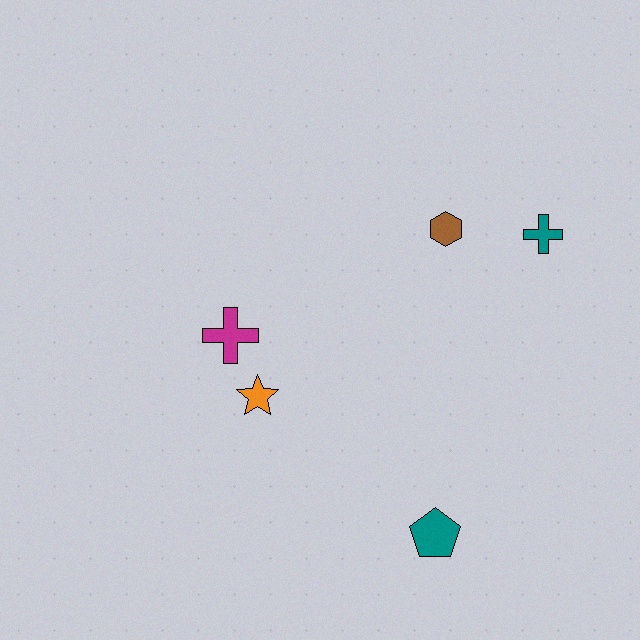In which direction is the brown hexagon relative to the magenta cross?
The brown hexagon is to the right of the magenta cross.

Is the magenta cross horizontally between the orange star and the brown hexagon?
No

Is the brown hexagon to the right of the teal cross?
No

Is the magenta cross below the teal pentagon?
No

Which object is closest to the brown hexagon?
The teal cross is closest to the brown hexagon.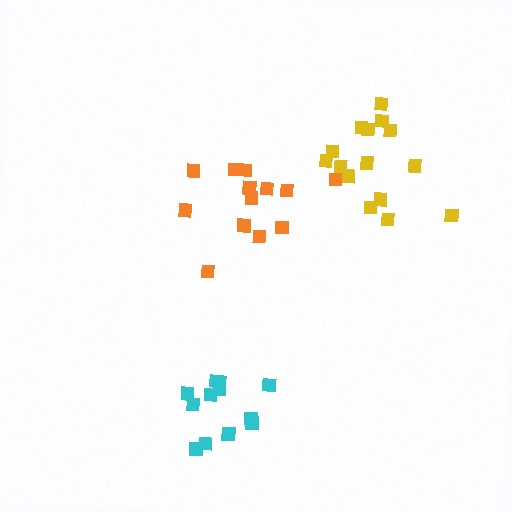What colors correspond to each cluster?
The clusters are colored: orange, cyan, yellow.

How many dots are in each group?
Group 1: 13 dots, Group 2: 12 dots, Group 3: 15 dots (40 total).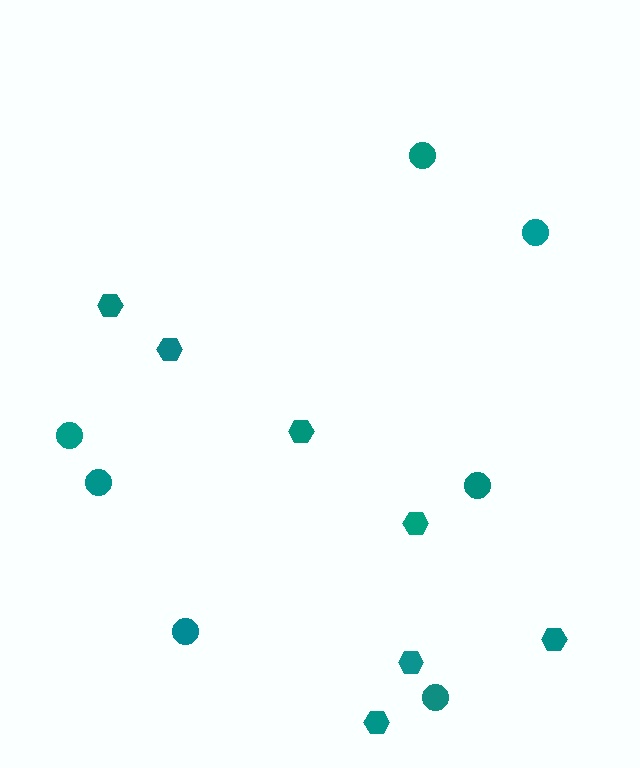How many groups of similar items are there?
There are 2 groups: one group of hexagons (7) and one group of circles (7).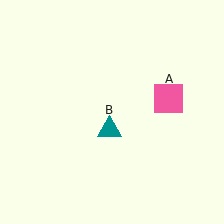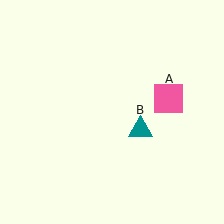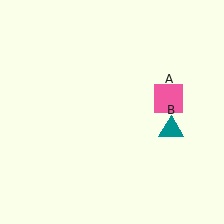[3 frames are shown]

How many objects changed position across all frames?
1 object changed position: teal triangle (object B).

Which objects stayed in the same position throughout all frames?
Pink square (object A) remained stationary.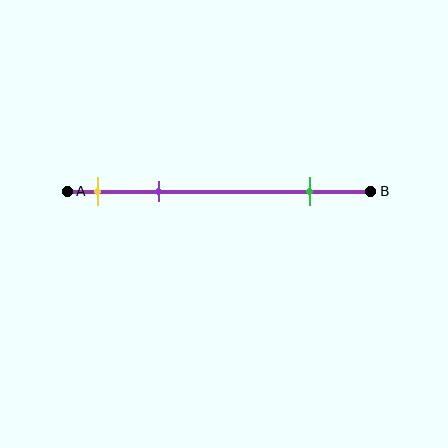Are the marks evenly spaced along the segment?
No, the marks are not evenly spaced.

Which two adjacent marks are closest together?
The yellow and purple marks are the closest adjacent pair.